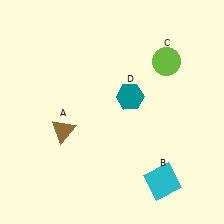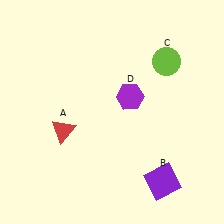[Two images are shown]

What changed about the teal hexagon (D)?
In Image 1, D is teal. In Image 2, it changed to purple.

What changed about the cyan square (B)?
In Image 1, B is cyan. In Image 2, it changed to purple.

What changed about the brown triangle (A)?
In Image 1, A is brown. In Image 2, it changed to red.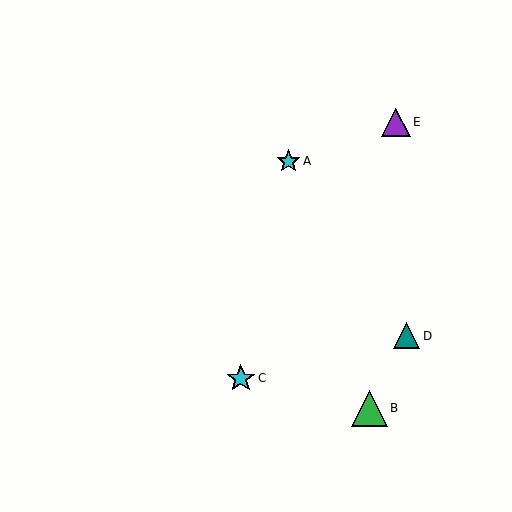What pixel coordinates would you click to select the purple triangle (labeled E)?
Click at (396, 122) to select the purple triangle E.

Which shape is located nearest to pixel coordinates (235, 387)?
The cyan star (labeled C) at (241, 378) is nearest to that location.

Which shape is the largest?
The green triangle (labeled B) is the largest.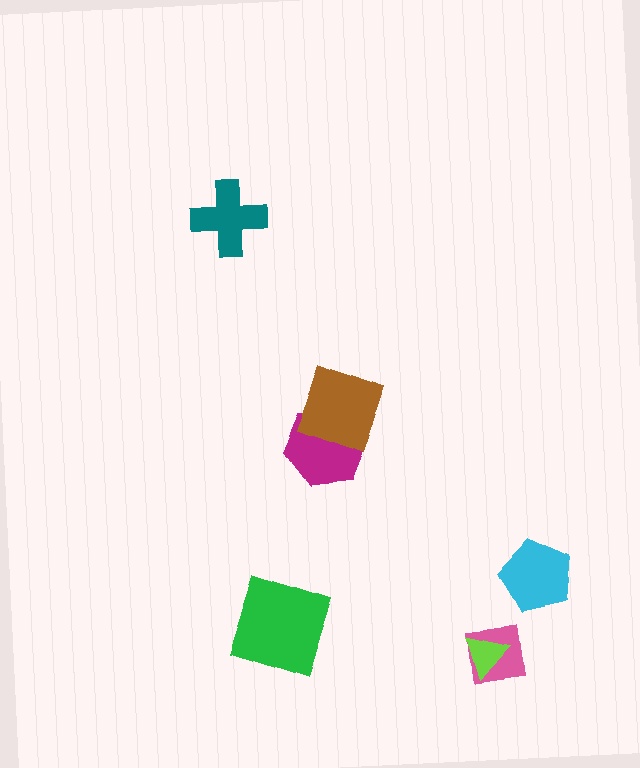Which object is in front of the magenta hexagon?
The brown square is in front of the magenta hexagon.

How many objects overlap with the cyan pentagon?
0 objects overlap with the cyan pentagon.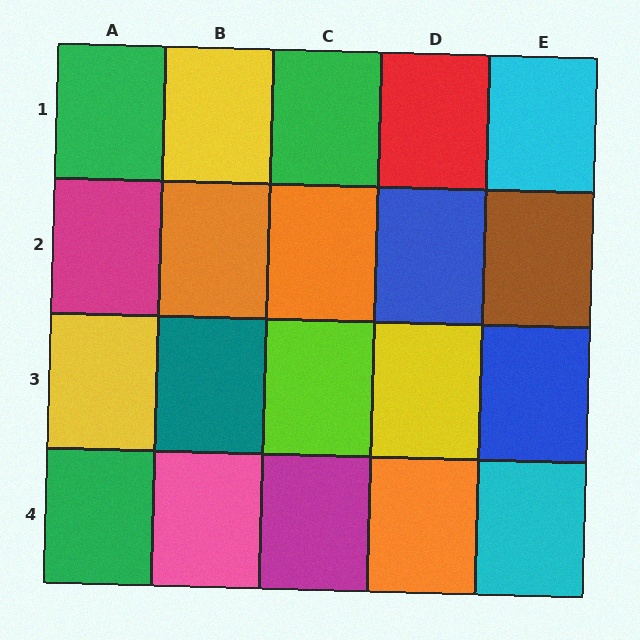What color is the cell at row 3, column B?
Teal.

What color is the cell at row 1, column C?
Green.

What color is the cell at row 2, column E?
Brown.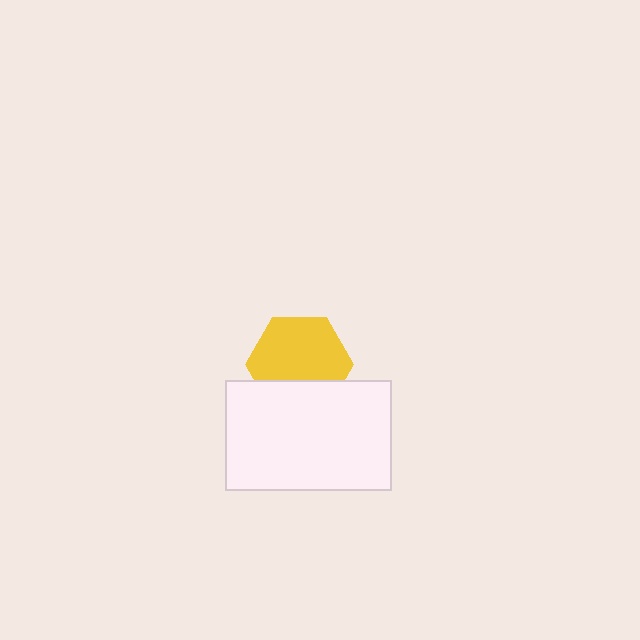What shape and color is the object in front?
The object in front is a white rectangle.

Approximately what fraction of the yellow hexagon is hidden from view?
Roughly 30% of the yellow hexagon is hidden behind the white rectangle.